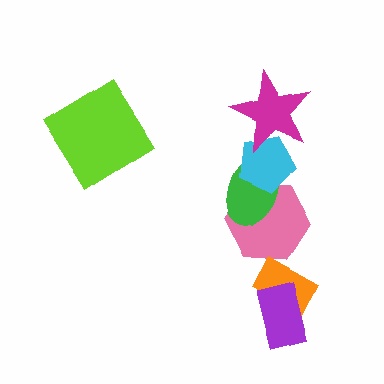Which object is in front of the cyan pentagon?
The magenta star is in front of the cyan pentagon.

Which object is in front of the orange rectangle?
The purple rectangle is in front of the orange rectangle.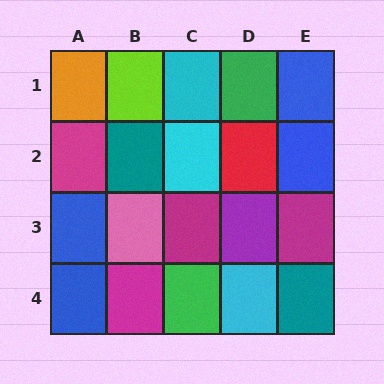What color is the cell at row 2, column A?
Magenta.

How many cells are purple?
1 cell is purple.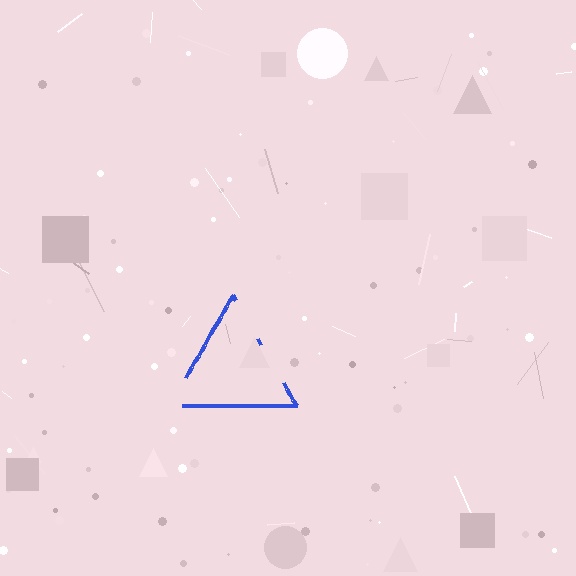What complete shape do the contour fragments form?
The contour fragments form a triangle.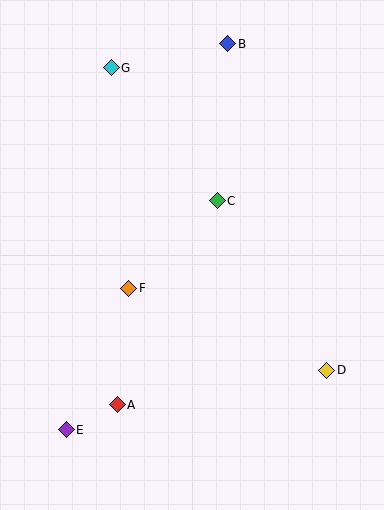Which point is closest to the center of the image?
Point C at (217, 201) is closest to the center.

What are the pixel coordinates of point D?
Point D is at (327, 370).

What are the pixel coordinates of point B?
Point B is at (228, 44).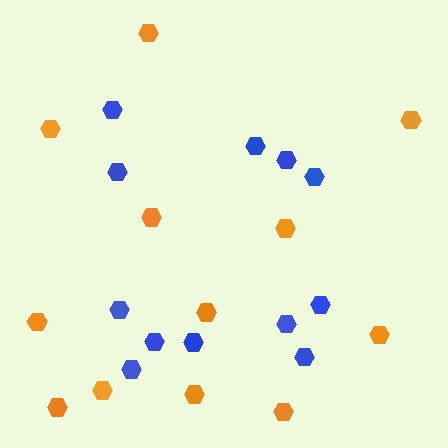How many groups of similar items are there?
There are 2 groups: one group of blue hexagons (12) and one group of orange hexagons (12).